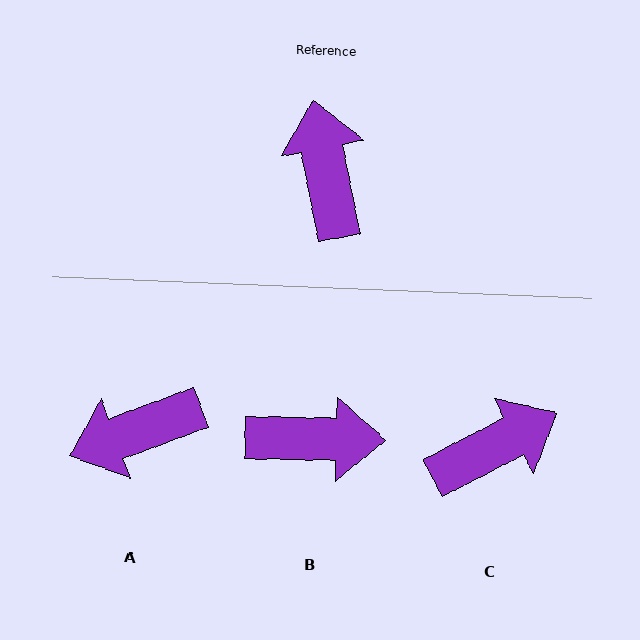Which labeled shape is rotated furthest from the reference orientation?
B, about 102 degrees away.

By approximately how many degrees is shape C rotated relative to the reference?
Approximately 73 degrees clockwise.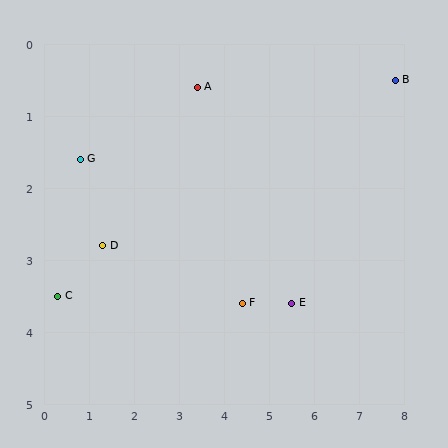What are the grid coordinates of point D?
Point D is at approximately (1.3, 2.8).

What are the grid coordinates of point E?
Point E is at approximately (5.5, 3.6).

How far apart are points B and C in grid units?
Points B and C are about 8.1 grid units apart.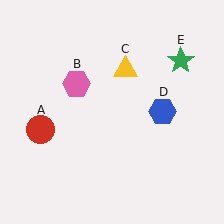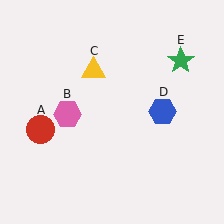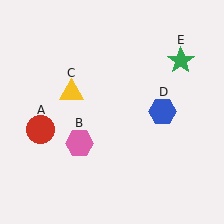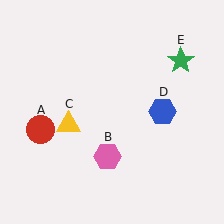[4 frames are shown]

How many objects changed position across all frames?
2 objects changed position: pink hexagon (object B), yellow triangle (object C).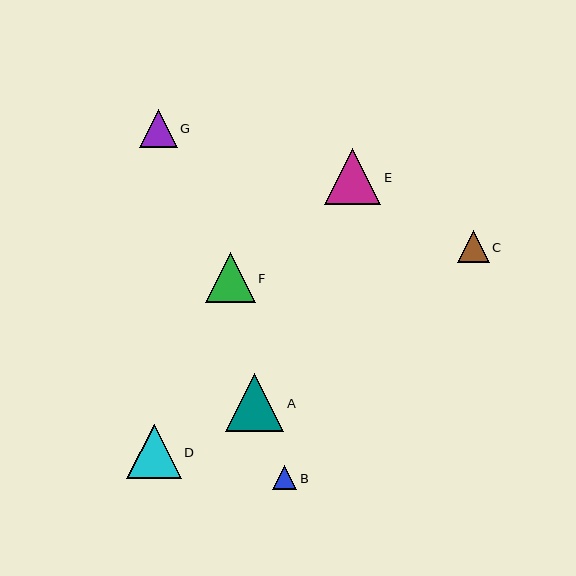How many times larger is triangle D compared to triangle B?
Triangle D is approximately 2.3 times the size of triangle B.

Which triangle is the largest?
Triangle A is the largest with a size of approximately 58 pixels.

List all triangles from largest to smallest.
From largest to smallest: A, E, D, F, G, C, B.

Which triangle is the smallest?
Triangle B is the smallest with a size of approximately 24 pixels.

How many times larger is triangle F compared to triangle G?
Triangle F is approximately 1.3 times the size of triangle G.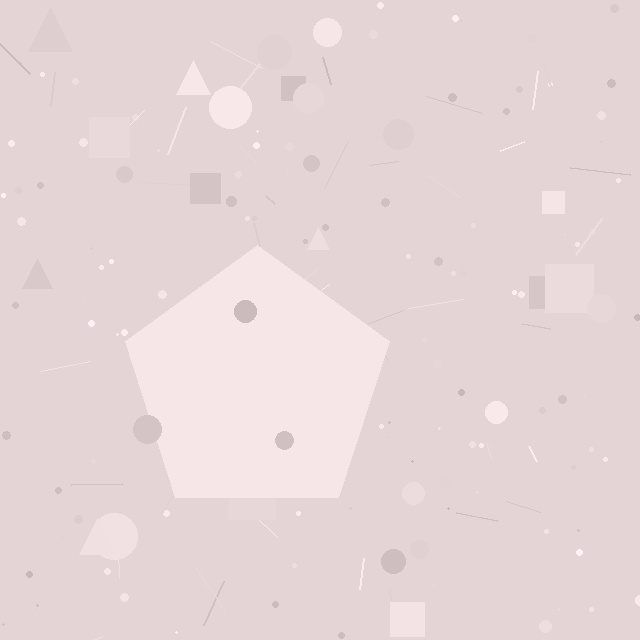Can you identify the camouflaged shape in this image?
The camouflaged shape is a pentagon.